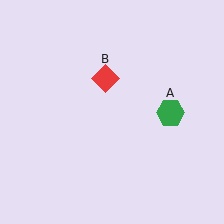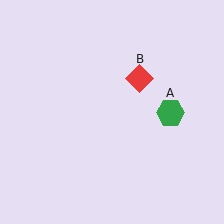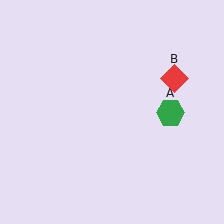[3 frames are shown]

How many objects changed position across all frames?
1 object changed position: red diamond (object B).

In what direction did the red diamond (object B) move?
The red diamond (object B) moved right.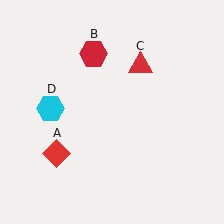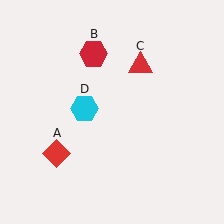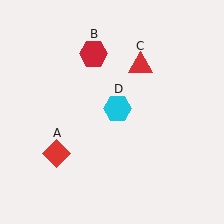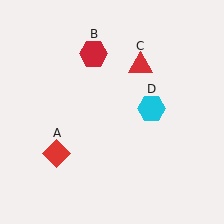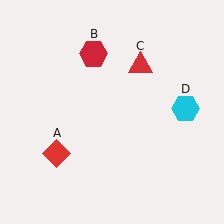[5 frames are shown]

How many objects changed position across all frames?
1 object changed position: cyan hexagon (object D).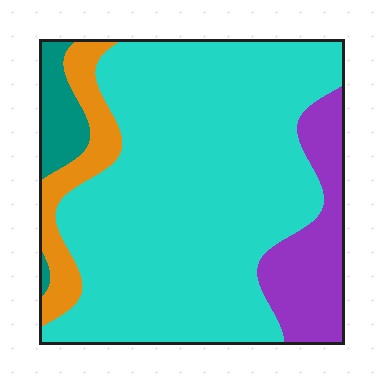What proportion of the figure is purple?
Purple takes up about one eighth (1/8) of the figure.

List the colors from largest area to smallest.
From largest to smallest: cyan, purple, orange, teal.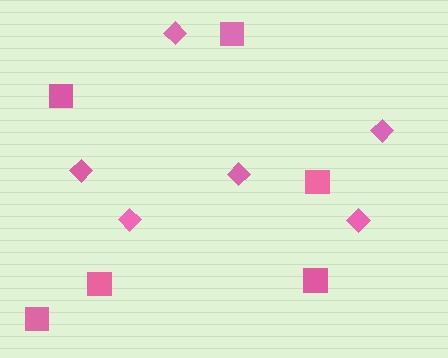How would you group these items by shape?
There are 2 groups: one group of squares (6) and one group of diamonds (6).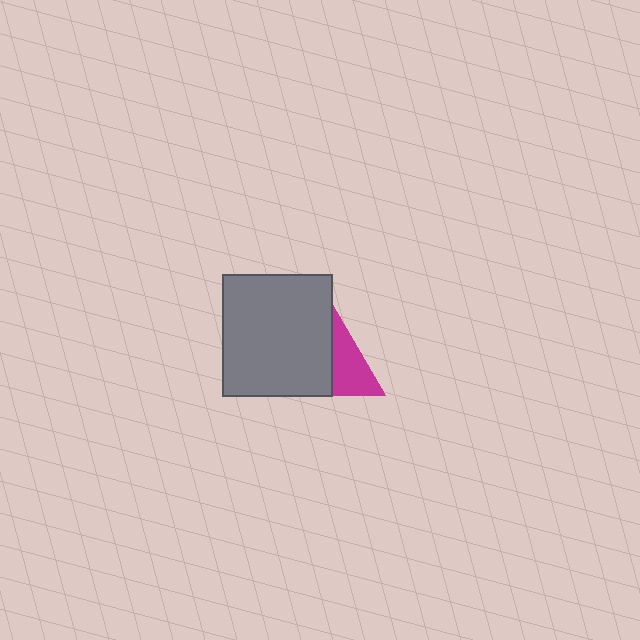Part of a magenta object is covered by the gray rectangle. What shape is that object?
It is a triangle.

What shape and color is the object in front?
The object in front is a gray rectangle.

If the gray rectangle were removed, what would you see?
You would see the complete magenta triangle.